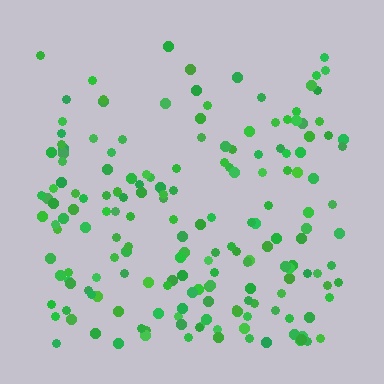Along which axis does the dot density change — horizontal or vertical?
Vertical.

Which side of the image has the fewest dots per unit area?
The top.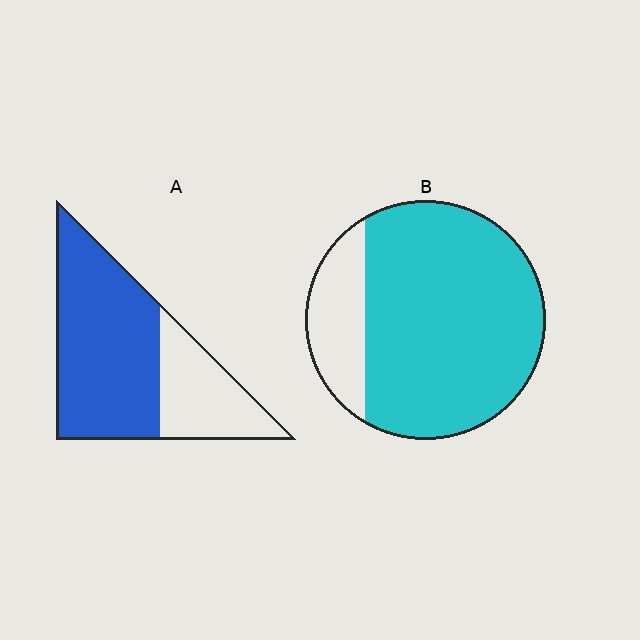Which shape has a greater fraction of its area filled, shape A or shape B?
Shape B.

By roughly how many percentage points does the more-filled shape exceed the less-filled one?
By roughly 15 percentage points (B over A).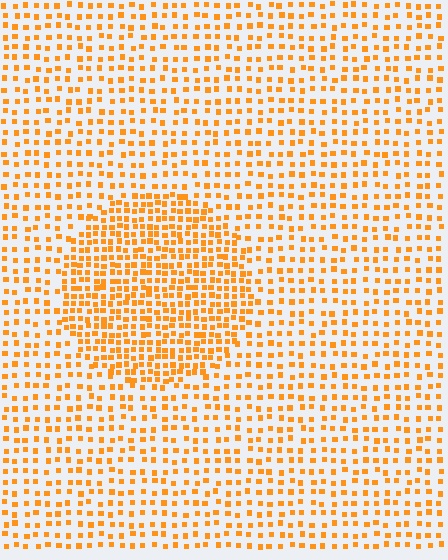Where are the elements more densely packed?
The elements are more densely packed inside the circle boundary.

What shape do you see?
I see a circle.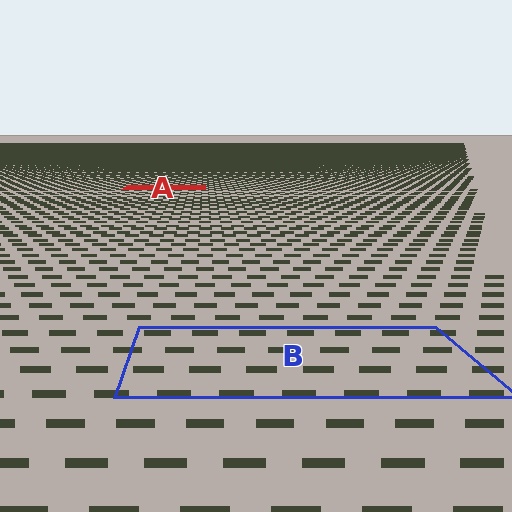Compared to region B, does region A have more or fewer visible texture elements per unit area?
Region A has more texture elements per unit area — they are packed more densely because it is farther away.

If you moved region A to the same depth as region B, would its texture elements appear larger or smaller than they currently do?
They would appear larger. At a closer depth, the same texture elements are projected at a bigger on-screen size.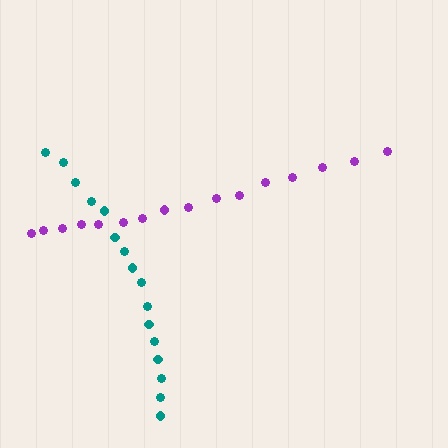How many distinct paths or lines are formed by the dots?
There are 2 distinct paths.